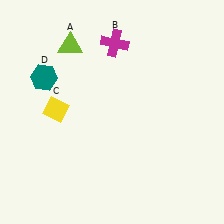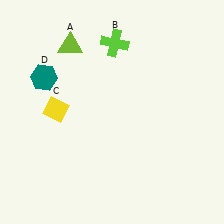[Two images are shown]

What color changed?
The cross (B) changed from magenta in Image 1 to lime in Image 2.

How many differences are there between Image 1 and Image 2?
There is 1 difference between the two images.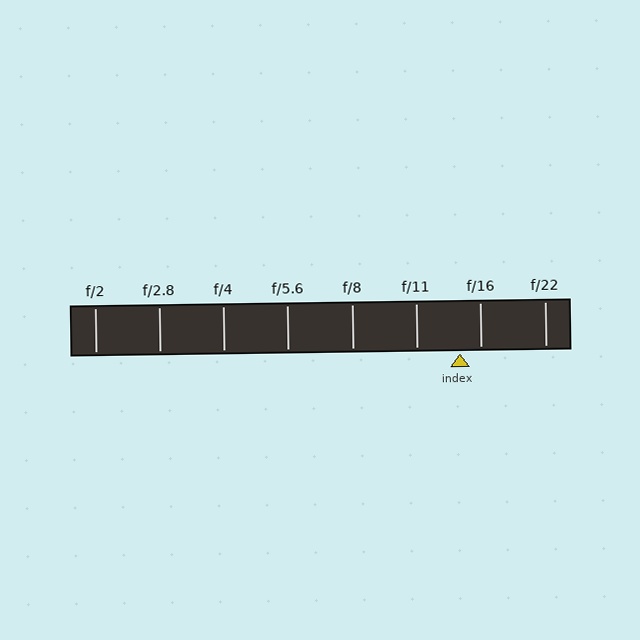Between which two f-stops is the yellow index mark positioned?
The index mark is between f/11 and f/16.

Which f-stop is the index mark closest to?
The index mark is closest to f/16.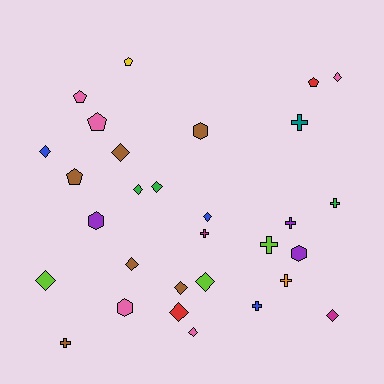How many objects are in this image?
There are 30 objects.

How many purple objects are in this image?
There are 3 purple objects.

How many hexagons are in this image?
There are 4 hexagons.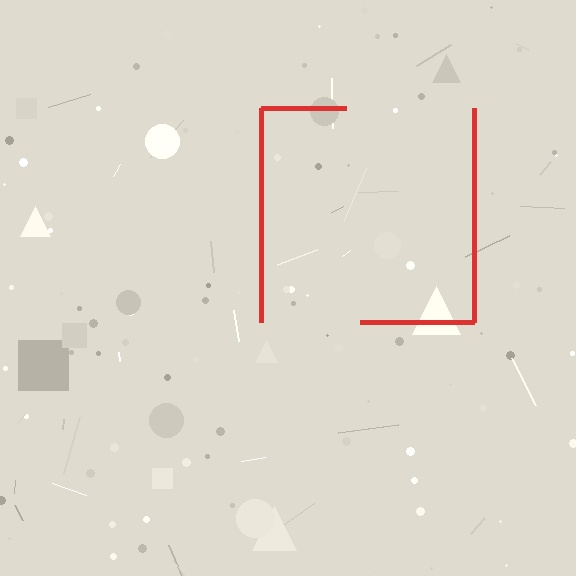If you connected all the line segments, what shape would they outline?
They would outline a square.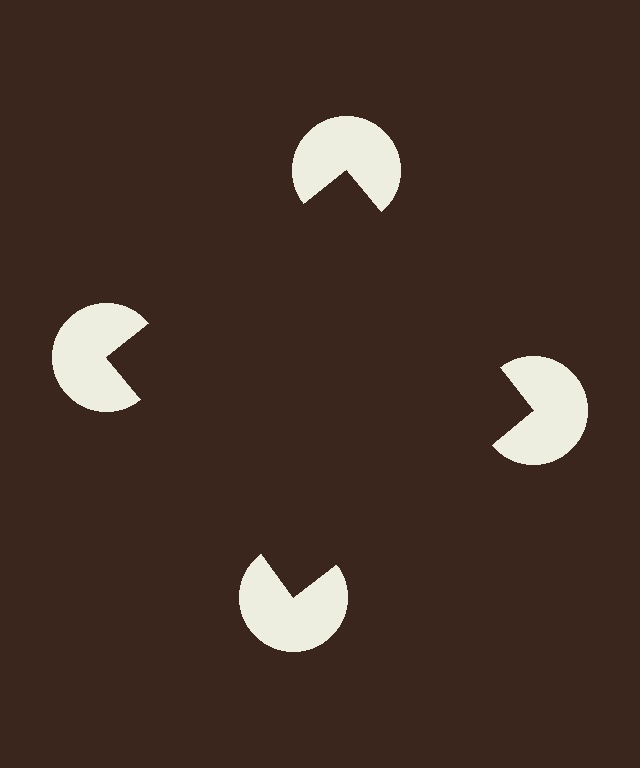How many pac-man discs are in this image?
There are 4 — one at each vertex of the illusory square.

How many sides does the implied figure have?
4 sides.